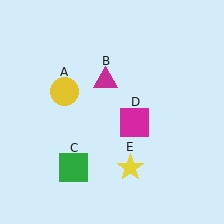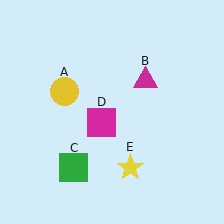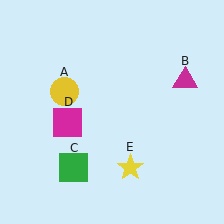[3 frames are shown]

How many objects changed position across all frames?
2 objects changed position: magenta triangle (object B), magenta square (object D).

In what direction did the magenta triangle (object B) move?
The magenta triangle (object B) moved right.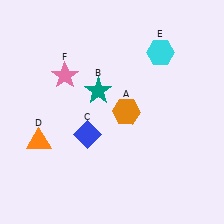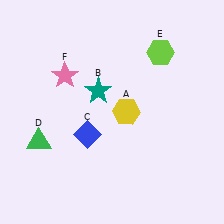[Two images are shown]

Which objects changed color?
A changed from orange to yellow. D changed from orange to green. E changed from cyan to lime.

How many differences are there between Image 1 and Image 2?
There are 3 differences between the two images.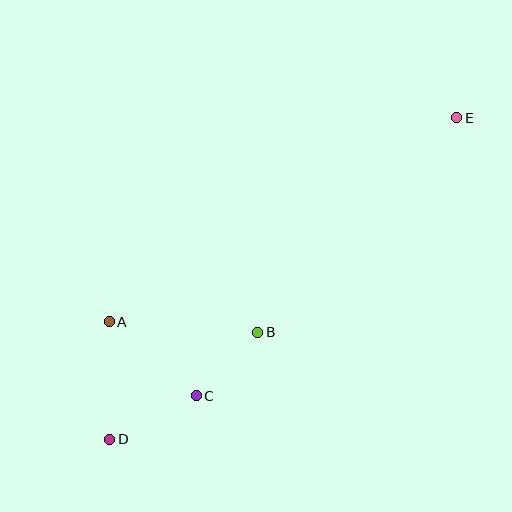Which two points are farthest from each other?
Points D and E are farthest from each other.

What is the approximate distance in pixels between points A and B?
The distance between A and B is approximately 149 pixels.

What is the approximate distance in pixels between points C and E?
The distance between C and E is approximately 381 pixels.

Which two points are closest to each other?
Points B and C are closest to each other.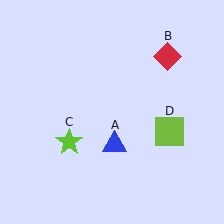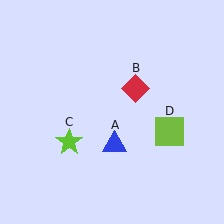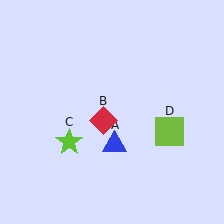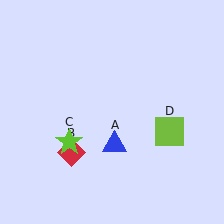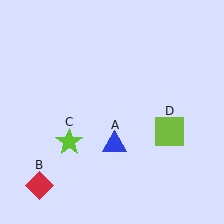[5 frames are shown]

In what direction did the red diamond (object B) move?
The red diamond (object B) moved down and to the left.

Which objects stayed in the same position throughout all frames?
Blue triangle (object A) and lime star (object C) and lime square (object D) remained stationary.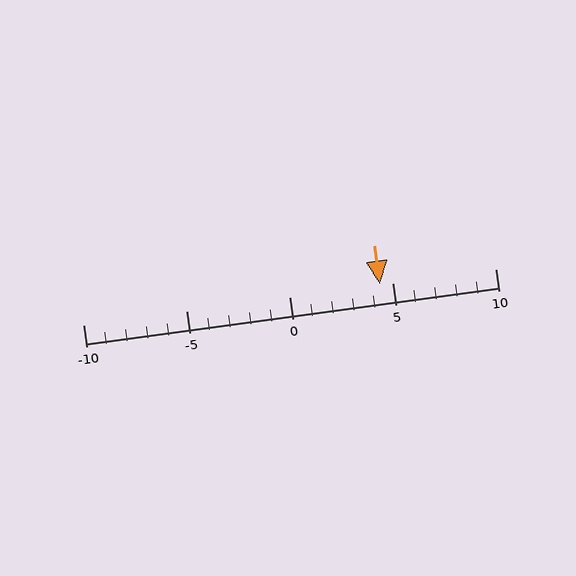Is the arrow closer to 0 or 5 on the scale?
The arrow is closer to 5.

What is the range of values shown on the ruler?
The ruler shows values from -10 to 10.